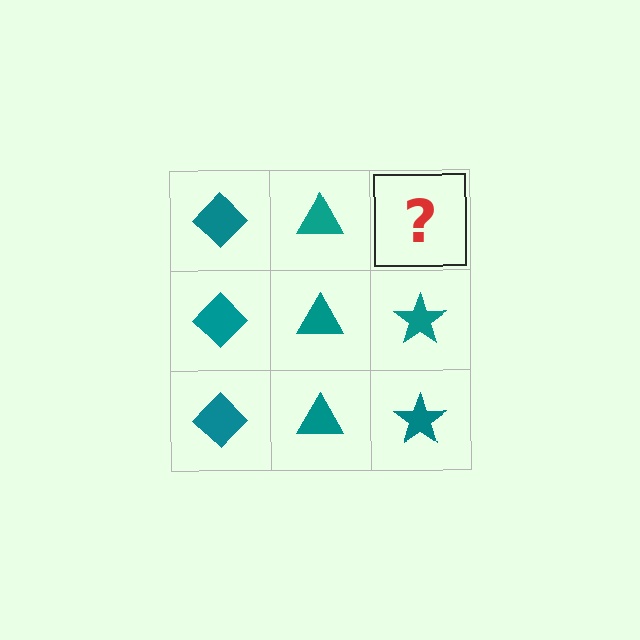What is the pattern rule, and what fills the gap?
The rule is that each column has a consistent shape. The gap should be filled with a teal star.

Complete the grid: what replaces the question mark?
The question mark should be replaced with a teal star.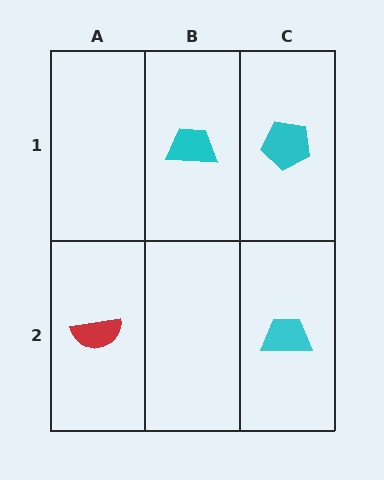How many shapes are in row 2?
2 shapes.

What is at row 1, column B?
A cyan trapezoid.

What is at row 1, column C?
A cyan pentagon.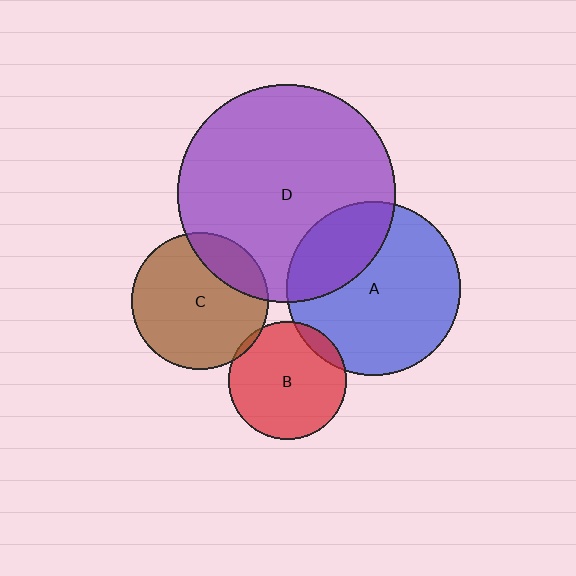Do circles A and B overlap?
Yes.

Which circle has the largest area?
Circle D (purple).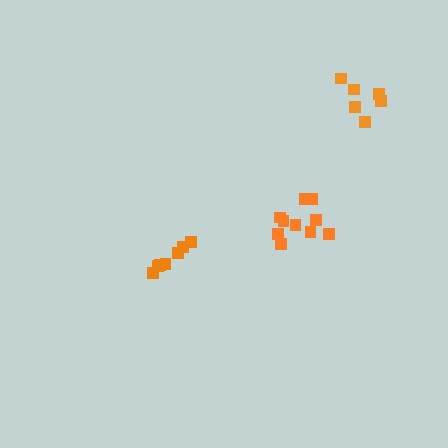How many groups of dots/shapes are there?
There are 3 groups.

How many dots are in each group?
Group 1: 7 dots, Group 2: 10 dots, Group 3: 6 dots (23 total).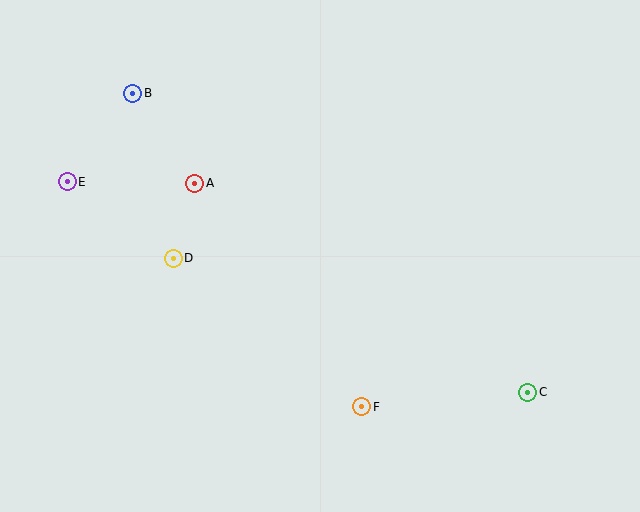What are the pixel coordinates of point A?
Point A is at (195, 183).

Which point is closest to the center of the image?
Point A at (195, 183) is closest to the center.